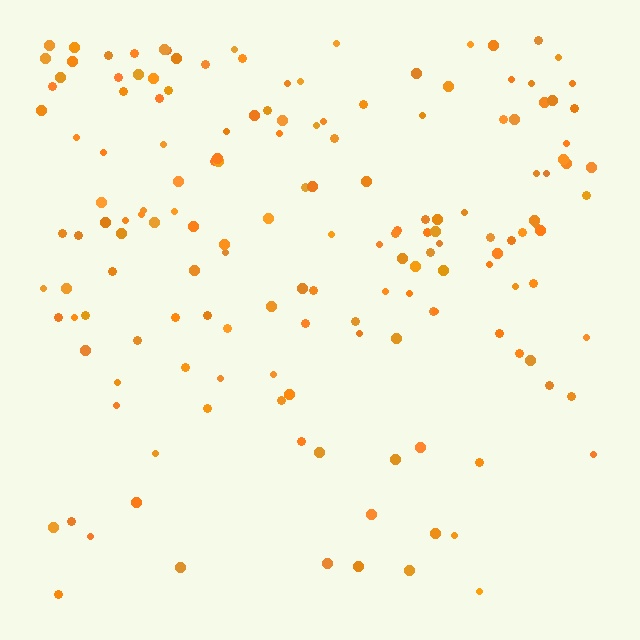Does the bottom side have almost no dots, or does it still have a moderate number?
Still a moderate number, just noticeably fewer than the top.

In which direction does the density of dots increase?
From bottom to top, with the top side densest.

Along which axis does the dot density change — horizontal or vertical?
Vertical.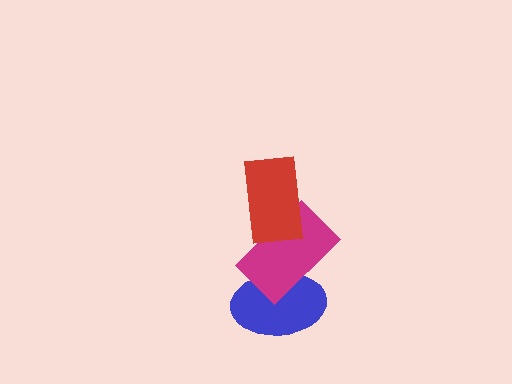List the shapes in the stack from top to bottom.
From top to bottom: the red rectangle, the magenta rectangle, the blue ellipse.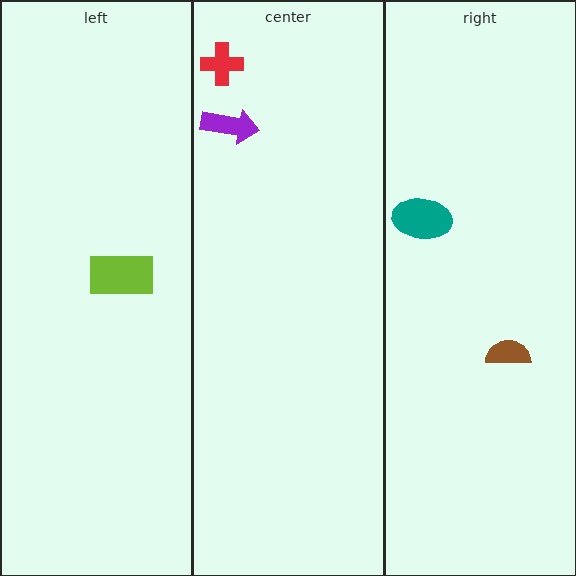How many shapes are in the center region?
2.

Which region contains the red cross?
The center region.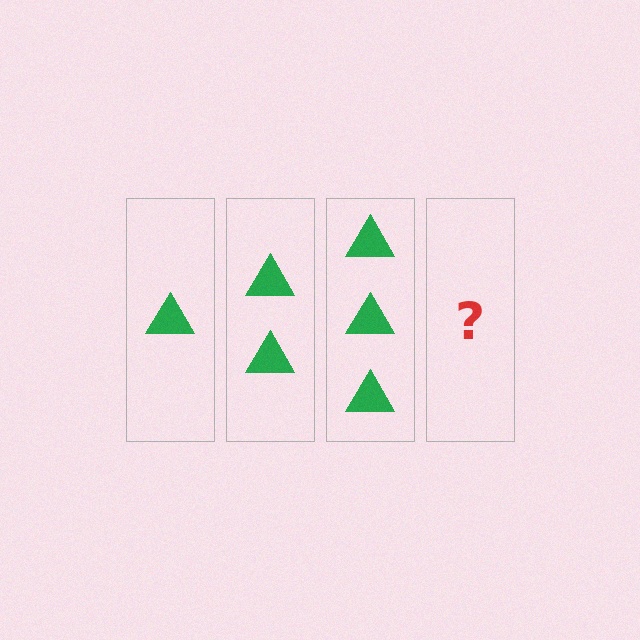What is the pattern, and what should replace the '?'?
The pattern is that each step adds one more triangle. The '?' should be 4 triangles.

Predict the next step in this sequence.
The next step is 4 triangles.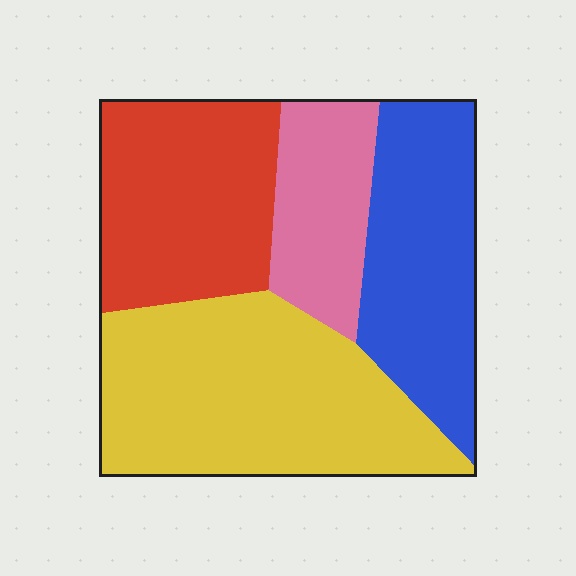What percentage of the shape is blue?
Blue takes up about one quarter (1/4) of the shape.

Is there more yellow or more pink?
Yellow.